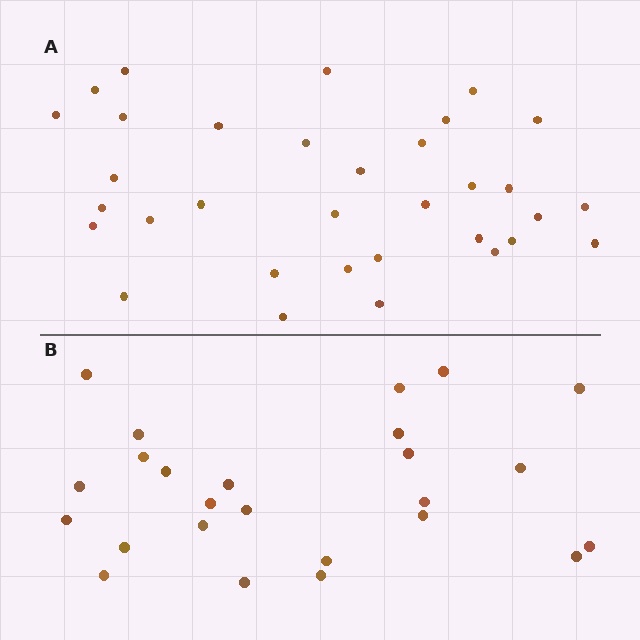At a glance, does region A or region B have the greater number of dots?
Region A (the top region) has more dots.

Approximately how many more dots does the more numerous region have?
Region A has roughly 8 or so more dots than region B.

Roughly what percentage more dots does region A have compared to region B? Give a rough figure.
About 30% more.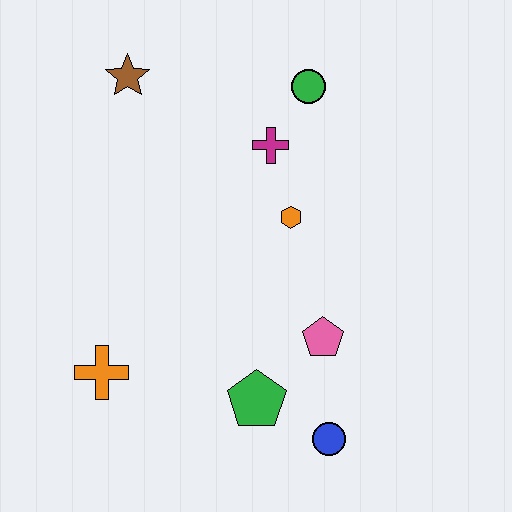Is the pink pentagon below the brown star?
Yes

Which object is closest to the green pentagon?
The blue circle is closest to the green pentagon.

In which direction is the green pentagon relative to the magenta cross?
The green pentagon is below the magenta cross.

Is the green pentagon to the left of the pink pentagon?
Yes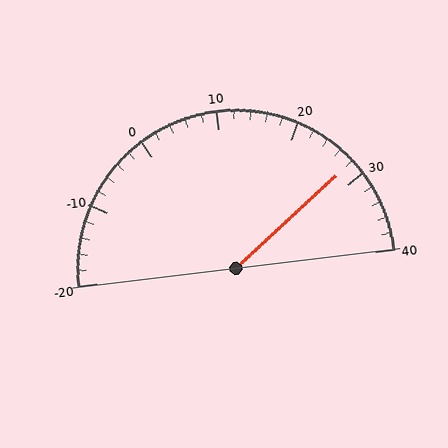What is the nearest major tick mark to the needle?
The nearest major tick mark is 30.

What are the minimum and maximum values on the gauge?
The gauge ranges from -20 to 40.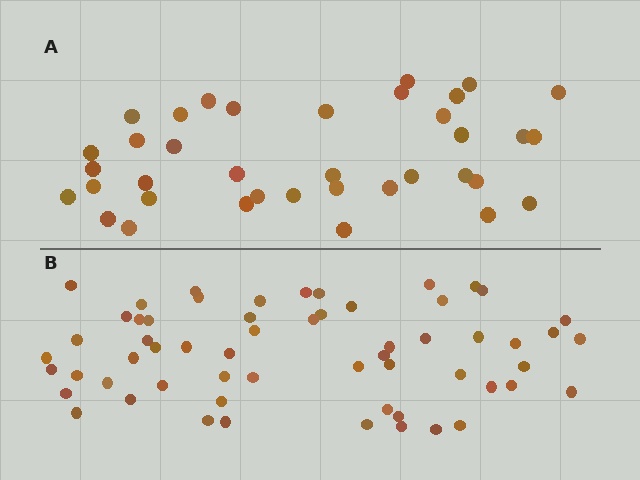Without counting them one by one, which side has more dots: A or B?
Region B (the bottom region) has more dots.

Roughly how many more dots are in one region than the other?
Region B has approximately 20 more dots than region A.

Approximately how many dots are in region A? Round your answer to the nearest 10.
About 40 dots. (The exact count is 37, which rounds to 40.)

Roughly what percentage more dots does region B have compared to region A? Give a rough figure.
About 60% more.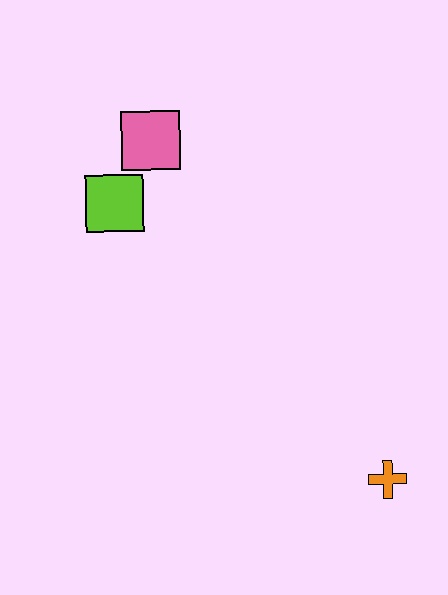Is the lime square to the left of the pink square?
Yes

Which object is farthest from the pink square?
The orange cross is farthest from the pink square.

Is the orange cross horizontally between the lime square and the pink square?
No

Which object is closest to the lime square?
The pink square is closest to the lime square.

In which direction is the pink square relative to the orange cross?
The pink square is above the orange cross.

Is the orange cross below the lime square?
Yes